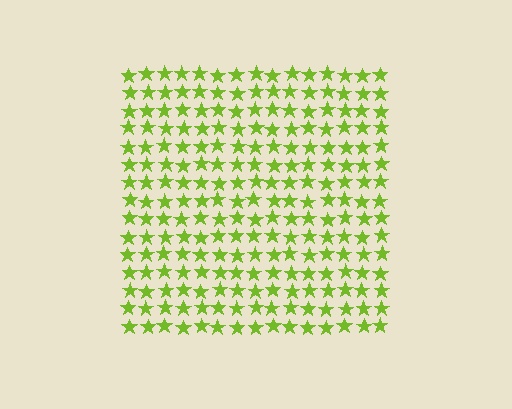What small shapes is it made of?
It is made of small stars.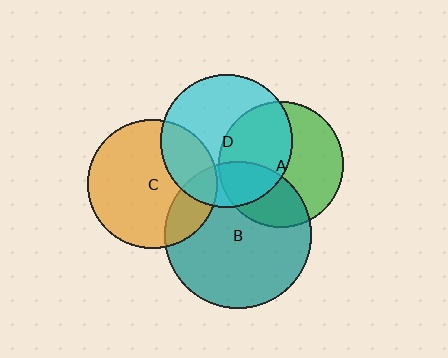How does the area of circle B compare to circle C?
Approximately 1.3 times.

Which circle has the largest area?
Circle B (teal).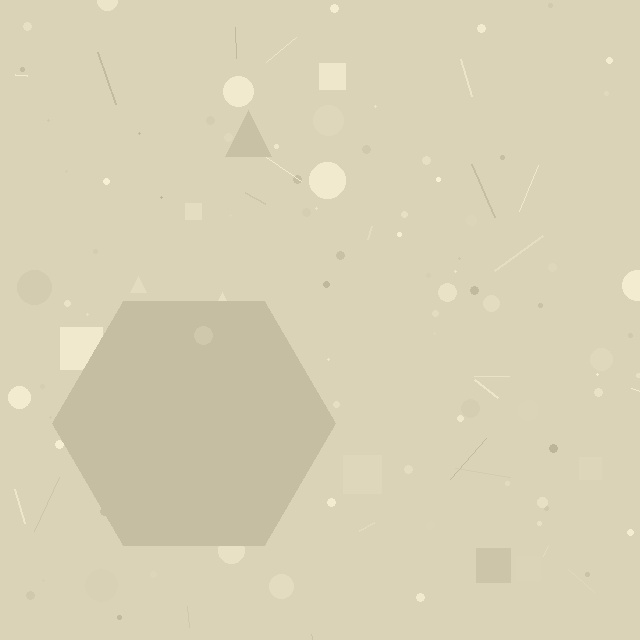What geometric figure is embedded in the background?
A hexagon is embedded in the background.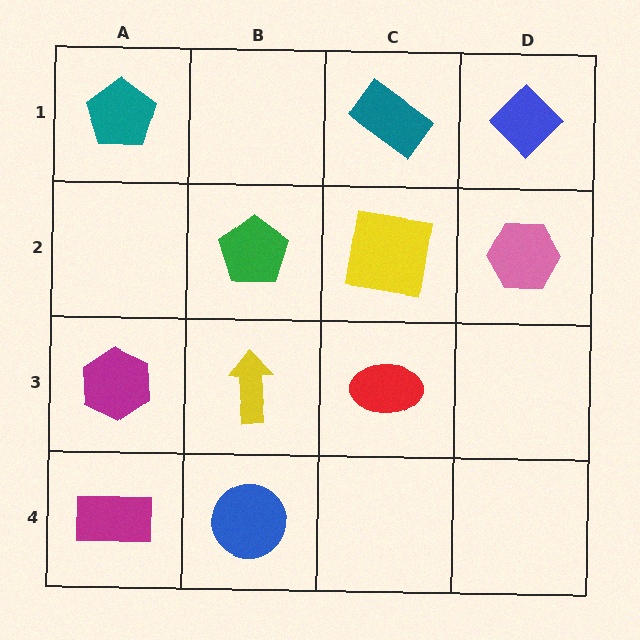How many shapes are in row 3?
3 shapes.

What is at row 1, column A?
A teal pentagon.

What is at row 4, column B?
A blue circle.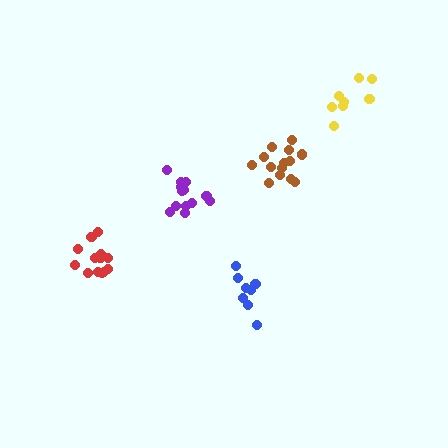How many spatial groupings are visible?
There are 5 spatial groupings.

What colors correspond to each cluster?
The clusters are colored: purple, blue, brown, red, yellow.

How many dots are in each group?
Group 1: 13 dots, Group 2: 8 dots, Group 3: 14 dots, Group 4: 14 dots, Group 5: 8 dots (57 total).